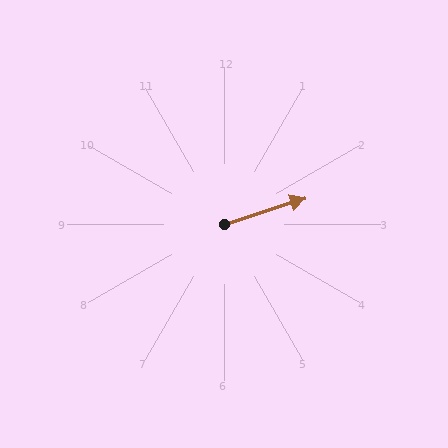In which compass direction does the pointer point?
East.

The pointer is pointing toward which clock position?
Roughly 2 o'clock.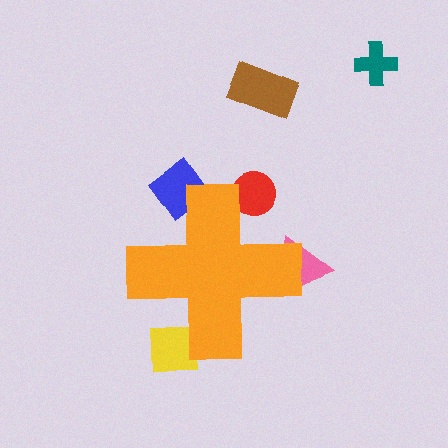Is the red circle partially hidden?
Yes, the red circle is partially hidden behind the orange cross.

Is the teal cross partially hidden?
No, the teal cross is fully visible.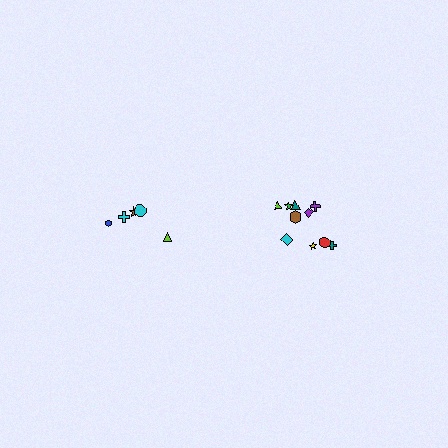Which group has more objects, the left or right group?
The right group.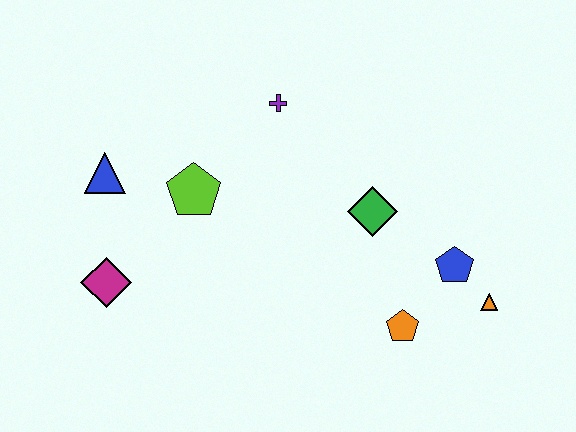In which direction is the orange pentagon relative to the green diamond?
The orange pentagon is below the green diamond.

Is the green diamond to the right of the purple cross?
Yes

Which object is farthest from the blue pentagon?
The blue triangle is farthest from the blue pentagon.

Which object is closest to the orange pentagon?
The blue pentagon is closest to the orange pentagon.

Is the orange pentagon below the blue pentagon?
Yes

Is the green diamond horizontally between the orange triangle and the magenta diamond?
Yes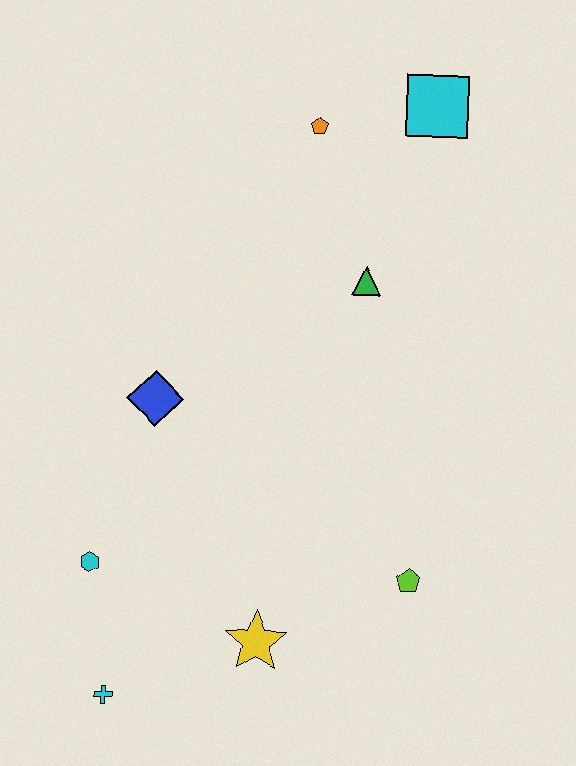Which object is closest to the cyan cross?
The cyan hexagon is closest to the cyan cross.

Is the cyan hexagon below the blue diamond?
Yes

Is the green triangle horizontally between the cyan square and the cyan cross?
Yes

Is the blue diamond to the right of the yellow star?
No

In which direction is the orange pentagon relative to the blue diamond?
The orange pentagon is above the blue diamond.